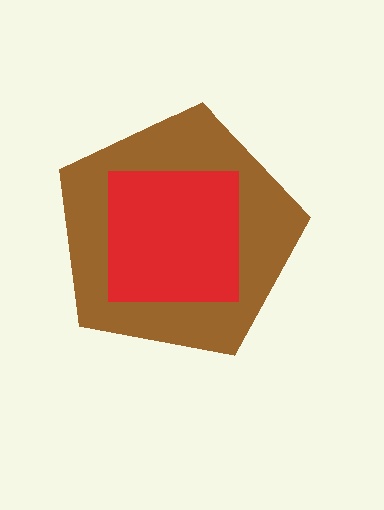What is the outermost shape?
The brown pentagon.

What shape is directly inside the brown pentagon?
The red square.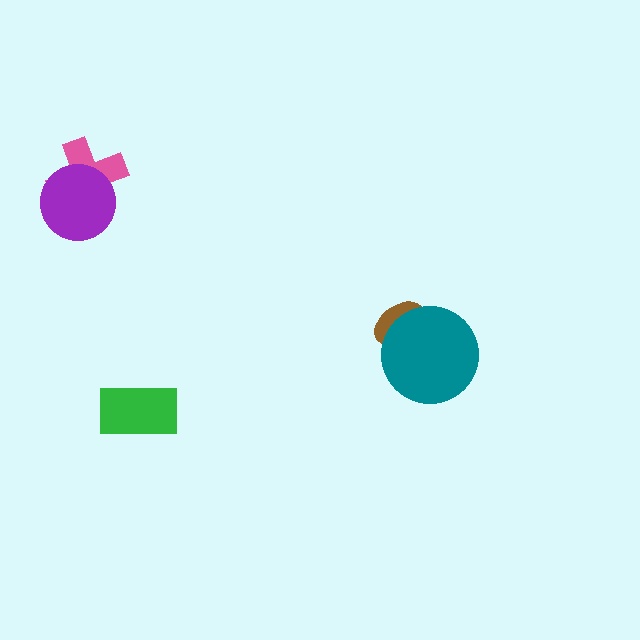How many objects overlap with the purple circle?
1 object overlaps with the purple circle.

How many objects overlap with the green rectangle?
0 objects overlap with the green rectangle.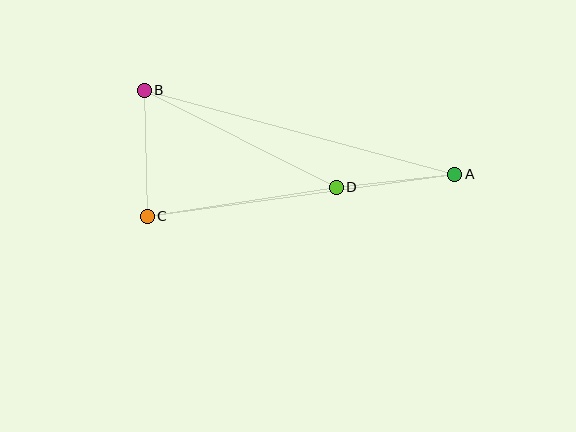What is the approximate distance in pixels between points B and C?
The distance between B and C is approximately 126 pixels.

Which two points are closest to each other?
Points A and D are closest to each other.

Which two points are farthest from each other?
Points A and B are farthest from each other.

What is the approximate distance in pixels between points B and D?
The distance between B and D is approximately 215 pixels.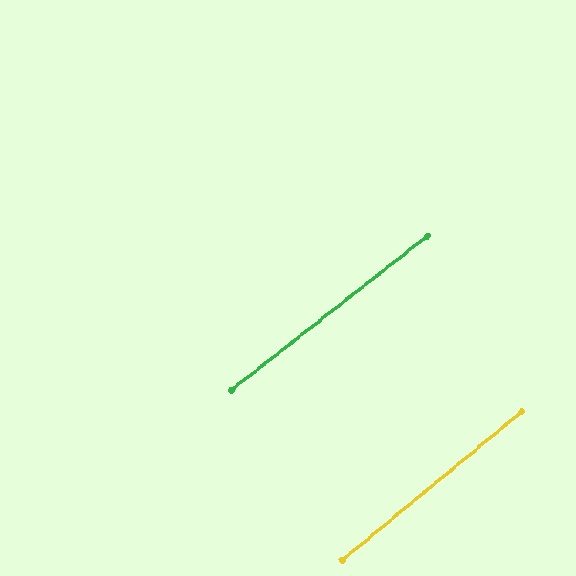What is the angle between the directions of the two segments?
Approximately 1 degree.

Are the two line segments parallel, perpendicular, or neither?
Parallel — their directions differ by only 1.3°.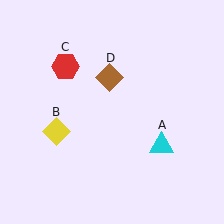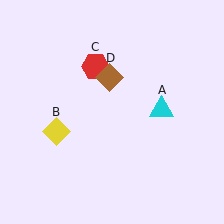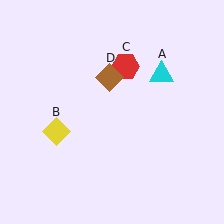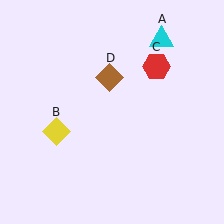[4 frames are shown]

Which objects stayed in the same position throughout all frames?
Yellow diamond (object B) and brown diamond (object D) remained stationary.